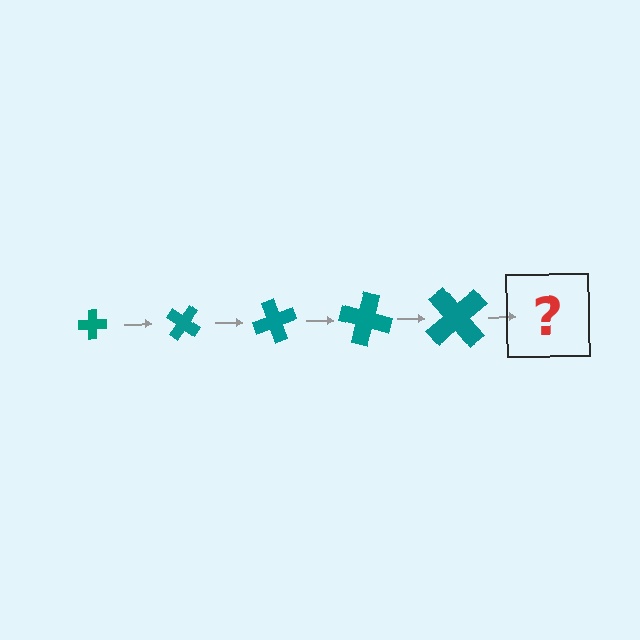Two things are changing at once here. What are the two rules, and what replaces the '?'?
The two rules are that the cross grows larger each step and it rotates 35 degrees each step. The '?' should be a cross, larger than the previous one and rotated 175 degrees from the start.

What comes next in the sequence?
The next element should be a cross, larger than the previous one and rotated 175 degrees from the start.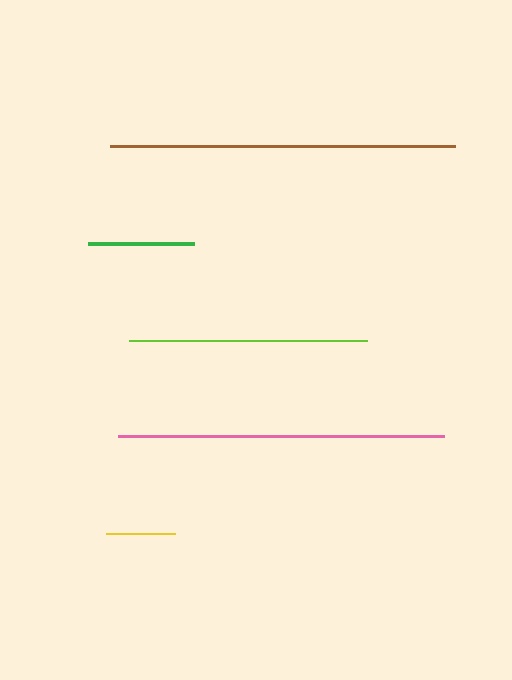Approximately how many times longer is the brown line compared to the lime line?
The brown line is approximately 1.5 times the length of the lime line.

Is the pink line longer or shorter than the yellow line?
The pink line is longer than the yellow line.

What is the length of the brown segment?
The brown segment is approximately 345 pixels long.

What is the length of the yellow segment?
The yellow segment is approximately 69 pixels long.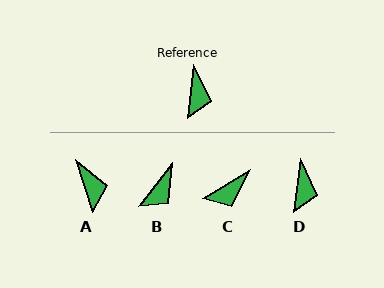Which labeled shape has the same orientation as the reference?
D.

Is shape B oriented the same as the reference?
No, it is off by about 31 degrees.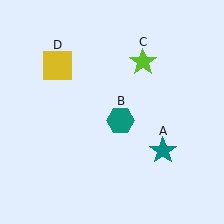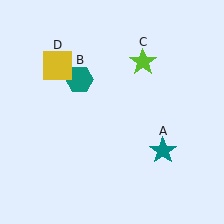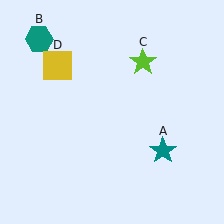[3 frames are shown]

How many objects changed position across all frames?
1 object changed position: teal hexagon (object B).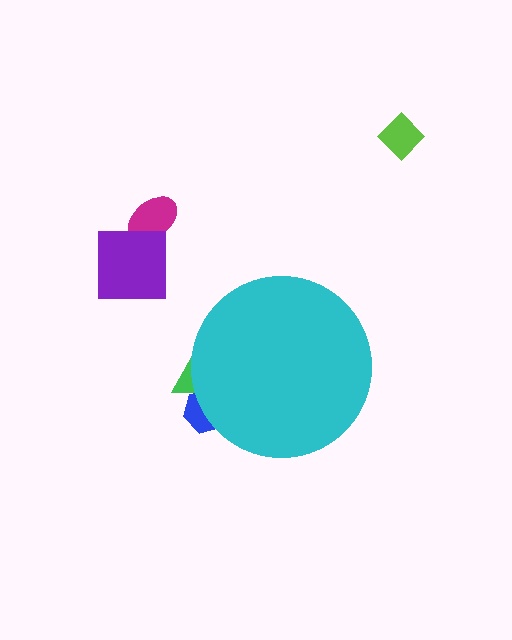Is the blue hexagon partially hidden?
Yes, the blue hexagon is partially hidden behind the cyan circle.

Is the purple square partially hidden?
No, the purple square is fully visible.